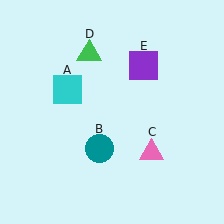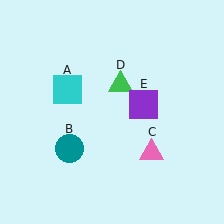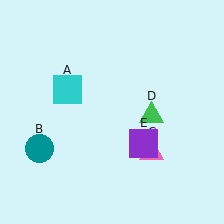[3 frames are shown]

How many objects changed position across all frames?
3 objects changed position: teal circle (object B), green triangle (object D), purple square (object E).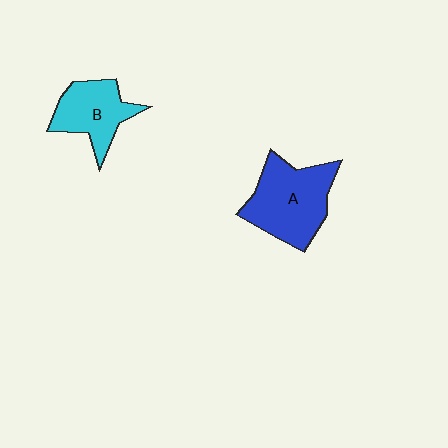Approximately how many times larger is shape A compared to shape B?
Approximately 1.4 times.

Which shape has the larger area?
Shape A (blue).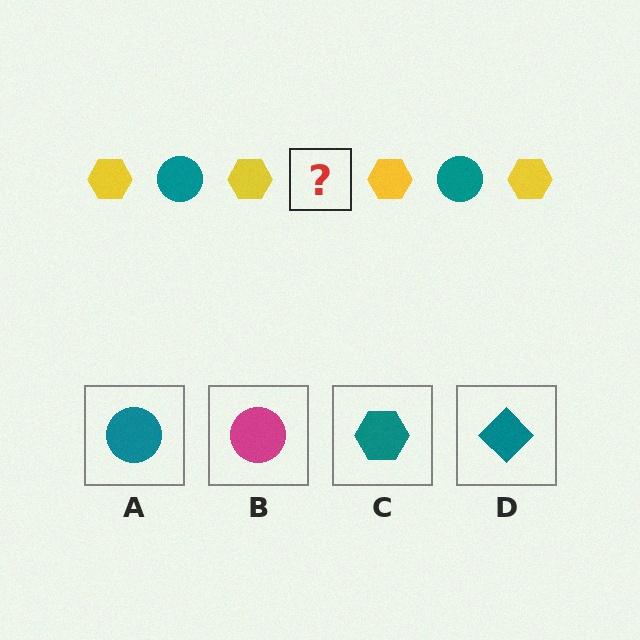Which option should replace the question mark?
Option A.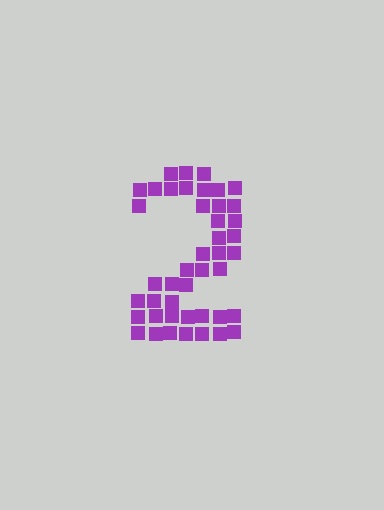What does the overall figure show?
The overall figure shows the digit 2.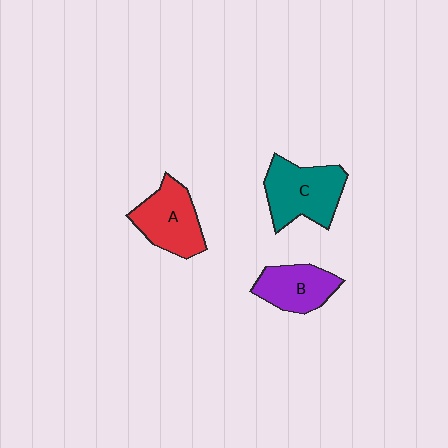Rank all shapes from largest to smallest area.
From largest to smallest: C (teal), A (red), B (purple).